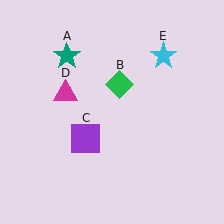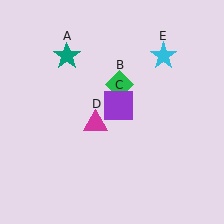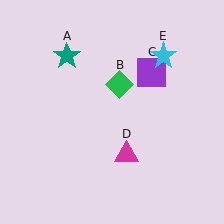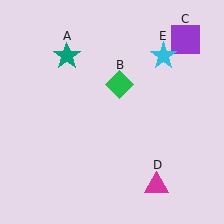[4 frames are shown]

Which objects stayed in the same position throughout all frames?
Teal star (object A) and green diamond (object B) and cyan star (object E) remained stationary.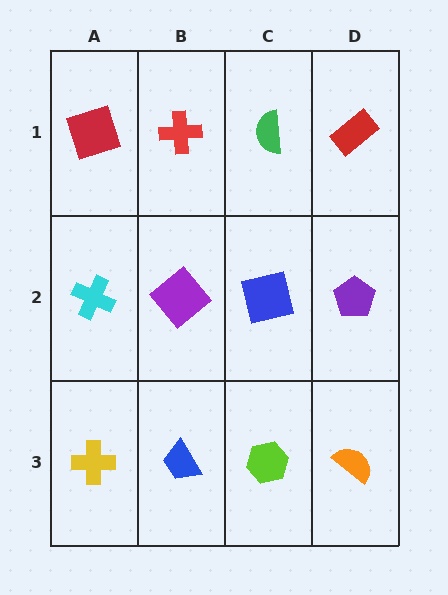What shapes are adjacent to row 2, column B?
A red cross (row 1, column B), a blue trapezoid (row 3, column B), a cyan cross (row 2, column A), a blue square (row 2, column C).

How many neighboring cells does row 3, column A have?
2.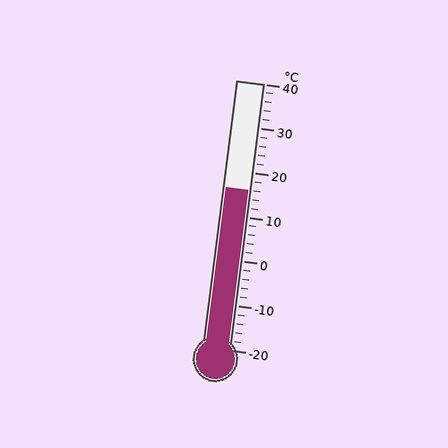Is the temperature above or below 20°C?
The temperature is below 20°C.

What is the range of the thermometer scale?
The thermometer scale ranges from -20°C to 40°C.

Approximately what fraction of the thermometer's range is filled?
The thermometer is filled to approximately 60% of its range.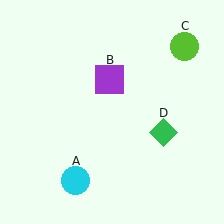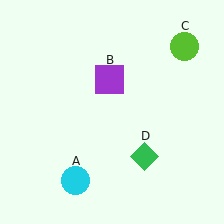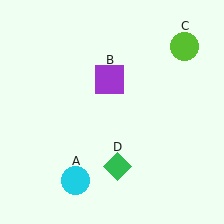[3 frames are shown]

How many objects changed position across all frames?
1 object changed position: green diamond (object D).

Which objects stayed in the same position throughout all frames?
Cyan circle (object A) and purple square (object B) and lime circle (object C) remained stationary.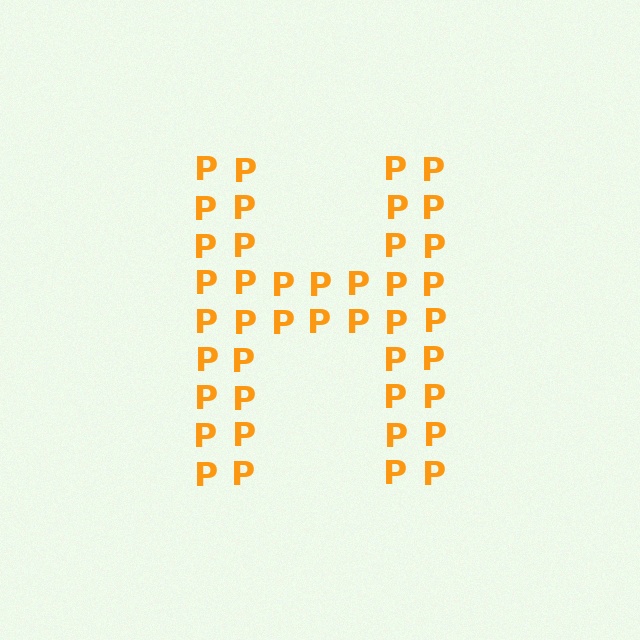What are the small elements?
The small elements are letter P's.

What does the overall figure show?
The overall figure shows the letter H.